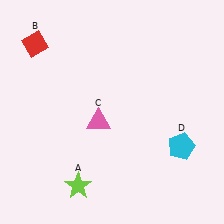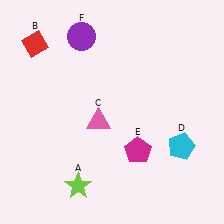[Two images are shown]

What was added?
A magenta pentagon (E), a purple circle (F) were added in Image 2.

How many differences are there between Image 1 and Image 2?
There are 2 differences between the two images.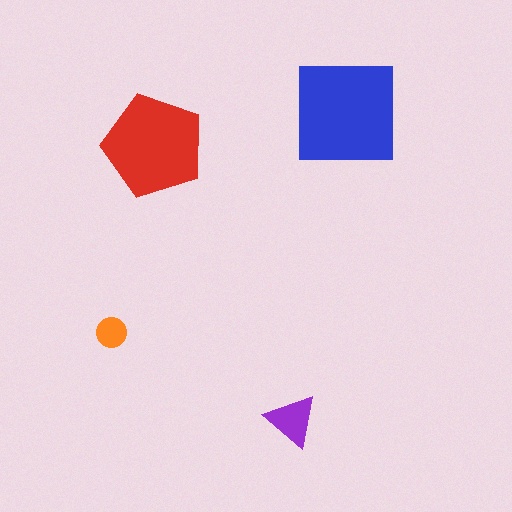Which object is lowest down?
The purple triangle is bottommost.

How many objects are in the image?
There are 4 objects in the image.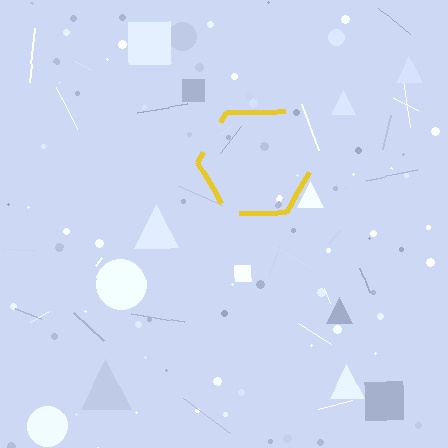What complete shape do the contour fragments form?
The contour fragments form a hexagon.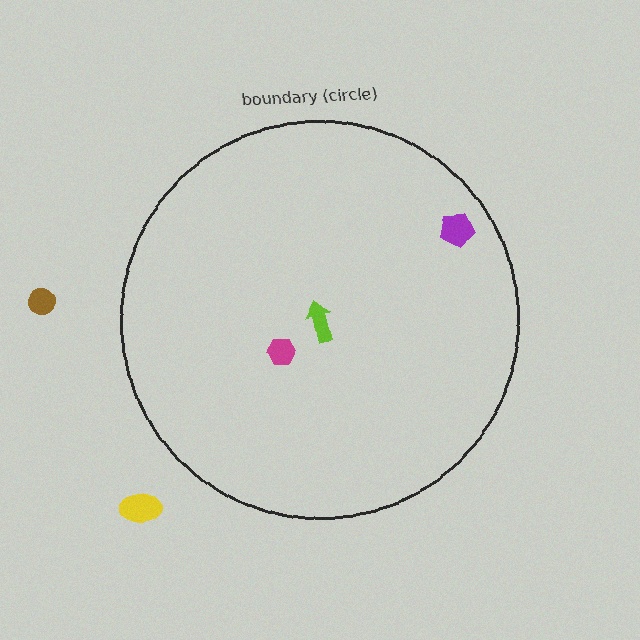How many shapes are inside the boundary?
3 inside, 2 outside.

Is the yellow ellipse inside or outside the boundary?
Outside.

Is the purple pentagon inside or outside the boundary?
Inside.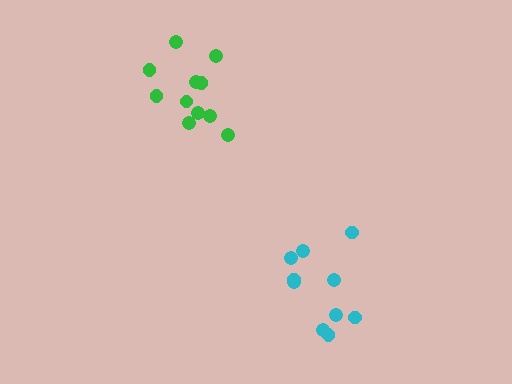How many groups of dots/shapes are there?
There are 2 groups.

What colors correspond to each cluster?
The clusters are colored: green, cyan.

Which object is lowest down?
The cyan cluster is bottommost.